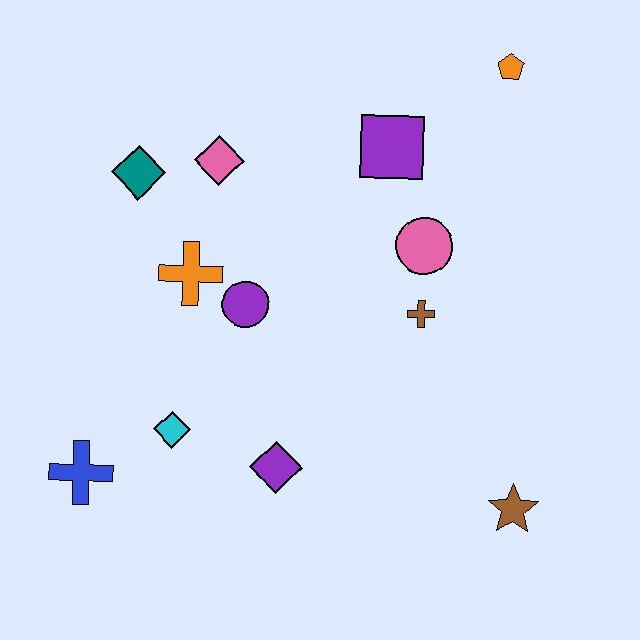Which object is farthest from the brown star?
The teal diamond is farthest from the brown star.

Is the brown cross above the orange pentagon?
No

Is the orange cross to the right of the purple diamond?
No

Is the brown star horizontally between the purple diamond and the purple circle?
No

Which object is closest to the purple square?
The pink circle is closest to the purple square.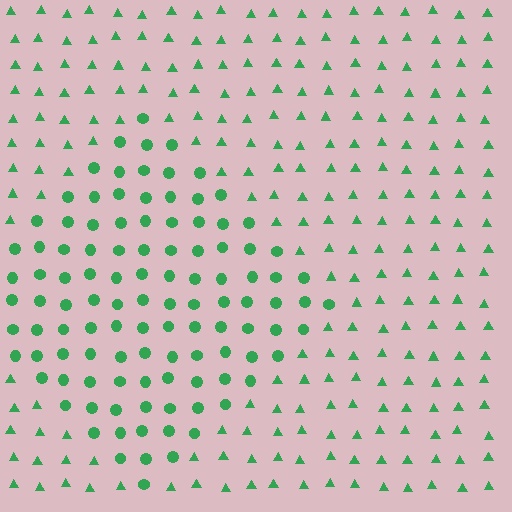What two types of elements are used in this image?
The image uses circles inside the diamond region and triangles outside it.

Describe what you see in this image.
The image is filled with small green elements arranged in a uniform grid. A diamond-shaped region contains circles, while the surrounding area contains triangles. The boundary is defined purely by the change in element shape.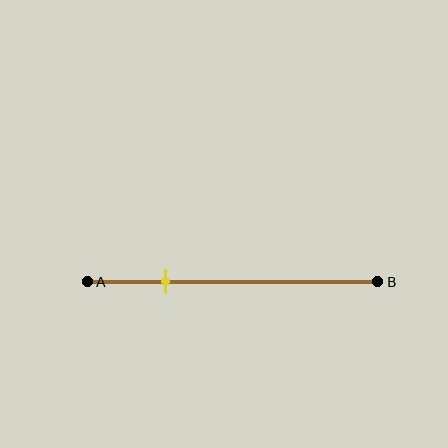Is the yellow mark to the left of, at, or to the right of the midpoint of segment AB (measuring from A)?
The yellow mark is to the left of the midpoint of segment AB.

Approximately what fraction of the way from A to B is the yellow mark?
The yellow mark is approximately 25% of the way from A to B.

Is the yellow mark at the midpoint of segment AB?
No, the mark is at about 25% from A, not at the 50% midpoint.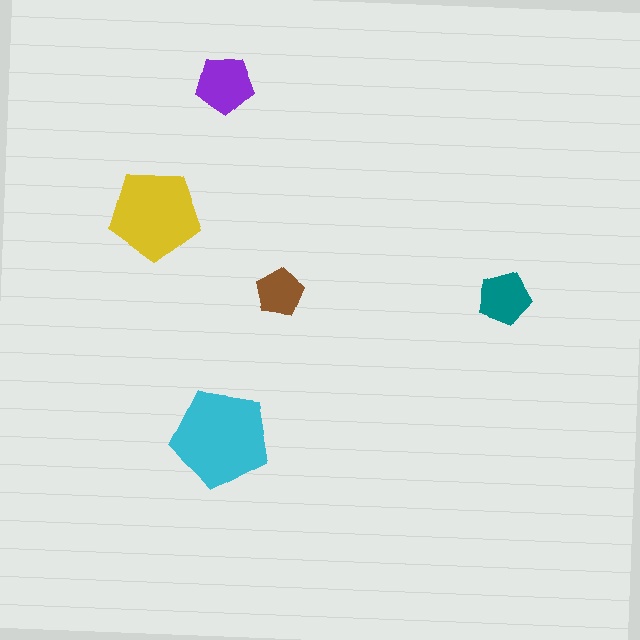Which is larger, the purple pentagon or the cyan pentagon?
The cyan one.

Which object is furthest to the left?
The yellow pentagon is leftmost.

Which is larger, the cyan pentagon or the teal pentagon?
The cyan one.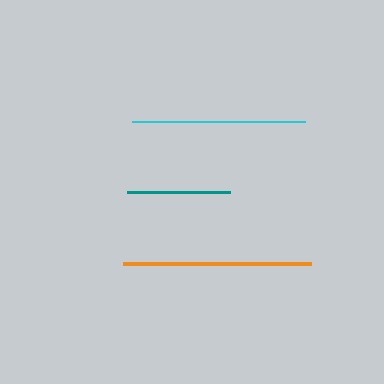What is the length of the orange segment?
The orange segment is approximately 188 pixels long.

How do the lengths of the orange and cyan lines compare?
The orange and cyan lines are approximately the same length.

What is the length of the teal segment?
The teal segment is approximately 103 pixels long.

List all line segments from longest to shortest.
From longest to shortest: orange, cyan, teal.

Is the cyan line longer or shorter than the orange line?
The orange line is longer than the cyan line.